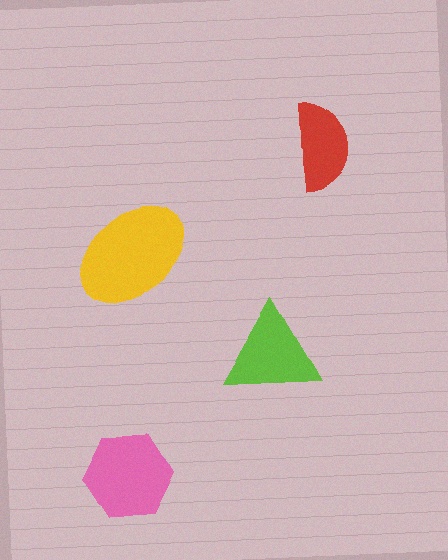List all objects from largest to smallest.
The yellow ellipse, the pink hexagon, the lime triangle, the red semicircle.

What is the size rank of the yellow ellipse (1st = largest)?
1st.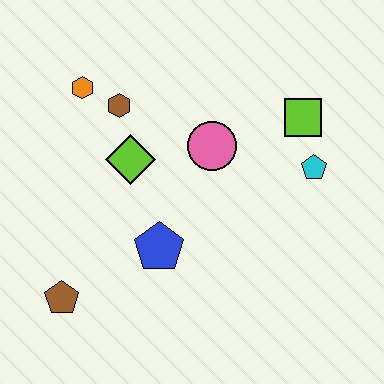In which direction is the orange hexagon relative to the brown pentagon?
The orange hexagon is above the brown pentagon.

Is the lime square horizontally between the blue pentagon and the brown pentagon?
No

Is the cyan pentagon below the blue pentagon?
No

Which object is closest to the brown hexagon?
The orange hexagon is closest to the brown hexagon.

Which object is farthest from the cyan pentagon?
The brown pentagon is farthest from the cyan pentagon.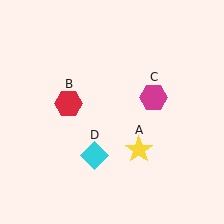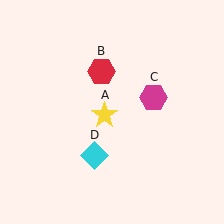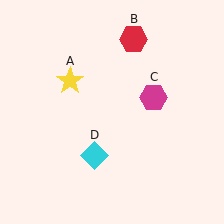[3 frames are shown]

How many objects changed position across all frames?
2 objects changed position: yellow star (object A), red hexagon (object B).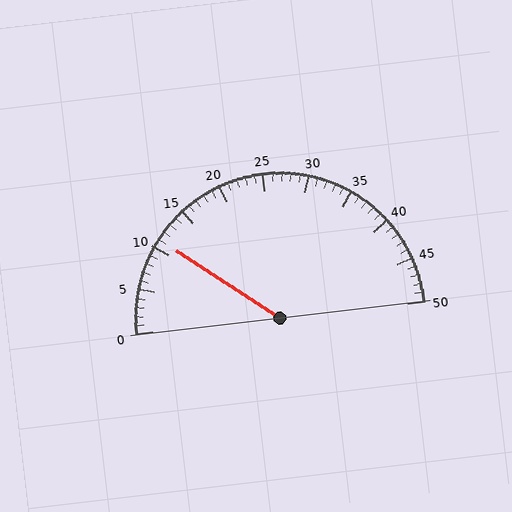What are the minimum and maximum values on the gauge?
The gauge ranges from 0 to 50.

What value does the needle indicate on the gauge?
The needle indicates approximately 11.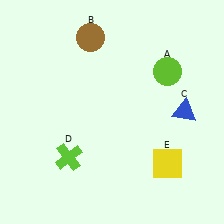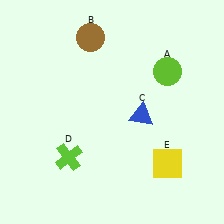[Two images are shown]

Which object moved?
The blue triangle (C) moved left.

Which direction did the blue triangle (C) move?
The blue triangle (C) moved left.